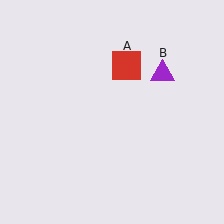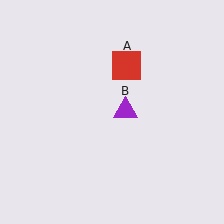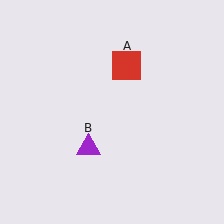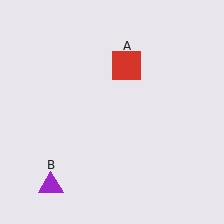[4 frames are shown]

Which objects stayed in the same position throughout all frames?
Red square (object A) remained stationary.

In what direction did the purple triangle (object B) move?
The purple triangle (object B) moved down and to the left.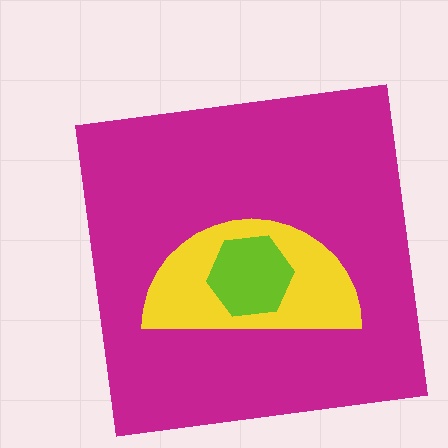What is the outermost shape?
The magenta square.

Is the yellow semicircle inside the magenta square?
Yes.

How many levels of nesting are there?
3.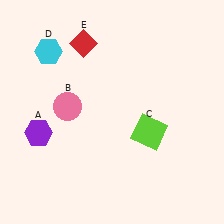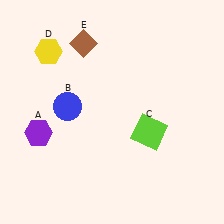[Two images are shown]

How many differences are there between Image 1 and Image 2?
There are 3 differences between the two images.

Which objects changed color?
B changed from pink to blue. D changed from cyan to yellow. E changed from red to brown.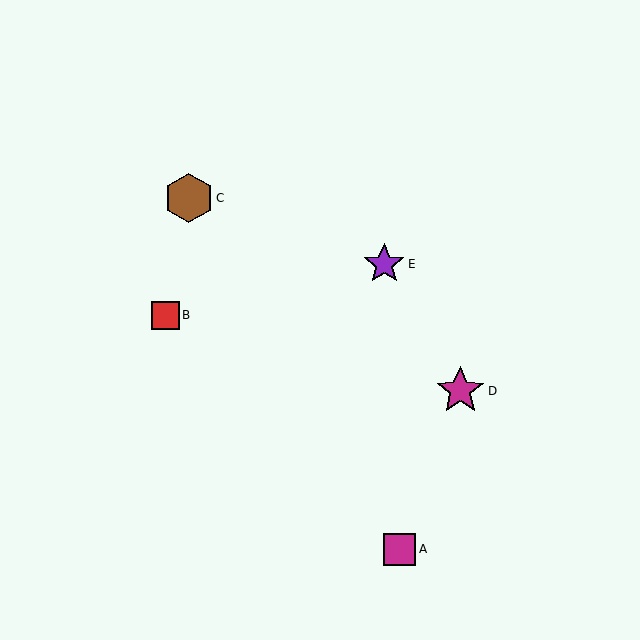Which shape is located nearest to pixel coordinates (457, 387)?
The magenta star (labeled D) at (460, 391) is nearest to that location.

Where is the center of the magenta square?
The center of the magenta square is at (400, 549).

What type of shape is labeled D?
Shape D is a magenta star.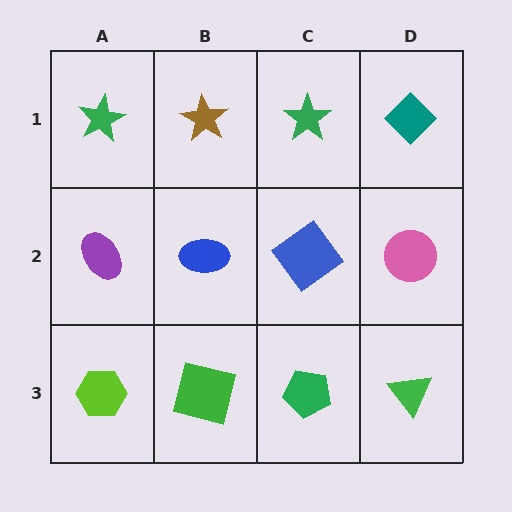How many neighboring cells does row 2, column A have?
3.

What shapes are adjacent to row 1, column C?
A blue diamond (row 2, column C), a brown star (row 1, column B), a teal diamond (row 1, column D).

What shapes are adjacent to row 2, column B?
A brown star (row 1, column B), a green square (row 3, column B), a purple ellipse (row 2, column A), a blue diamond (row 2, column C).